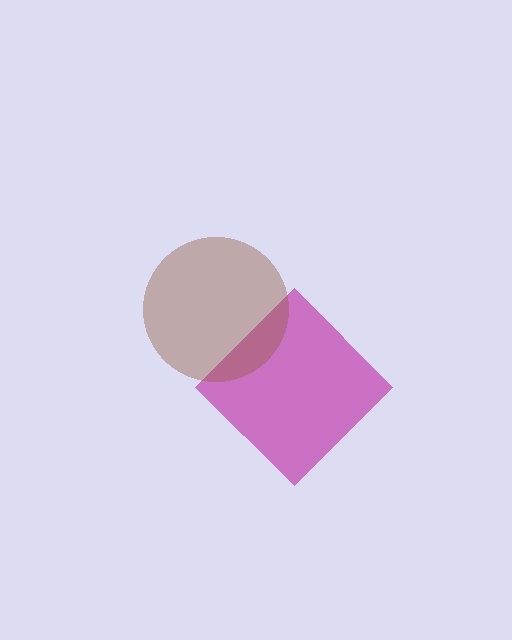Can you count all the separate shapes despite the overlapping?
Yes, there are 2 separate shapes.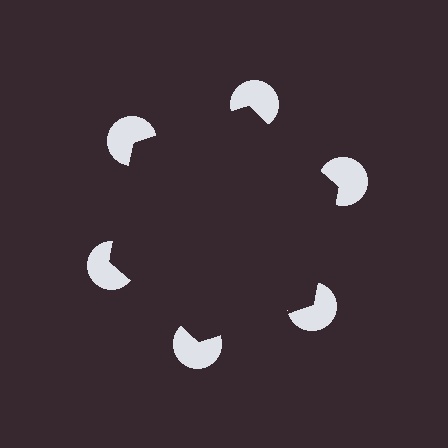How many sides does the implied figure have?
6 sides.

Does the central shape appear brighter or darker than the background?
It typically appears slightly darker than the background, even though no actual brightness change is drawn.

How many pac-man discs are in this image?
There are 6 — one at each vertex of the illusory hexagon.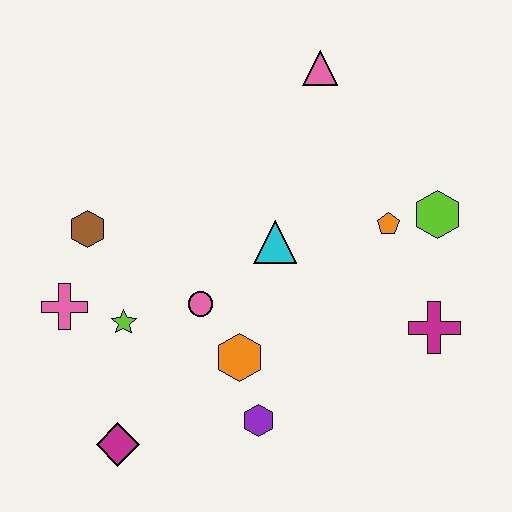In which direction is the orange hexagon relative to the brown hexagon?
The orange hexagon is to the right of the brown hexagon.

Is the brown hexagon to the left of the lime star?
Yes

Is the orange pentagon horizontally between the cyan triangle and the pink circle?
No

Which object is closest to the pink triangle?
The orange pentagon is closest to the pink triangle.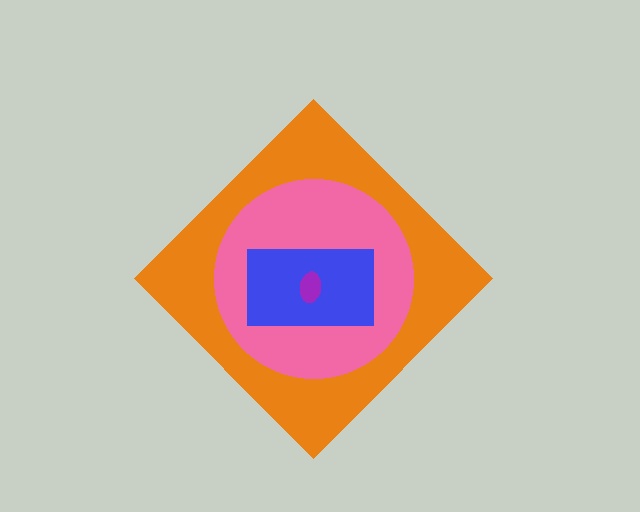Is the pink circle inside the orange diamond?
Yes.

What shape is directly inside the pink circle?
The blue rectangle.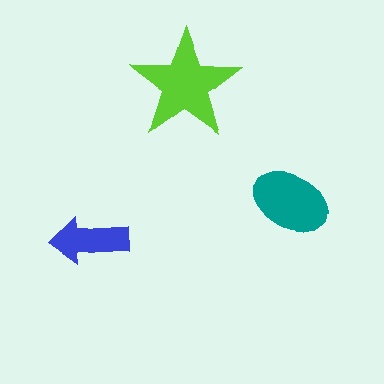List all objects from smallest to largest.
The blue arrow, the teal ellipse, the lime star.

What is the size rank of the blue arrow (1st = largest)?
3rd.